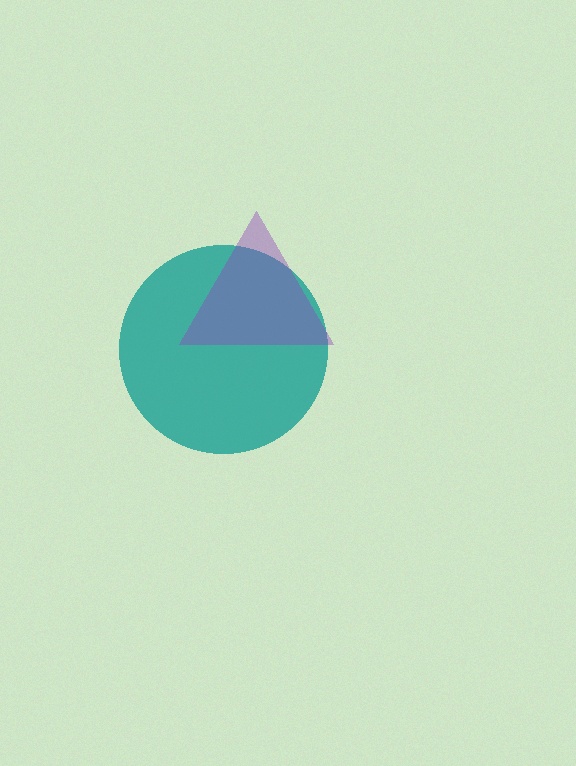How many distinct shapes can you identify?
There are 2 distinct shapes: a teal circle, a purple triangle.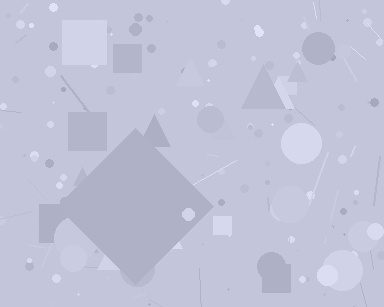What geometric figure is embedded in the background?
A diamond is embedded in the background.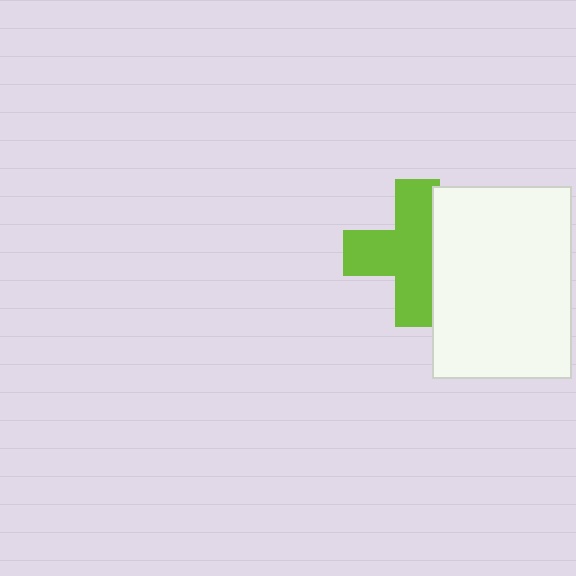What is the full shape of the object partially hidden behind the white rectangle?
The partially hidden object is a lime cross.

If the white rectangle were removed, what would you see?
You would see the complete lime cross.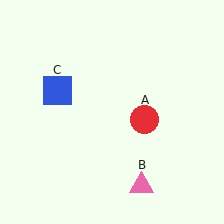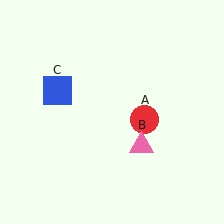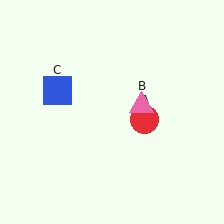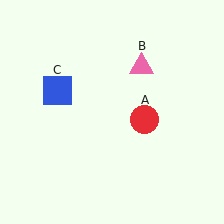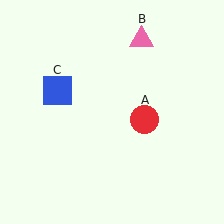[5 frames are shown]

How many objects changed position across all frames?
1 object changed position: pink triangle (object B).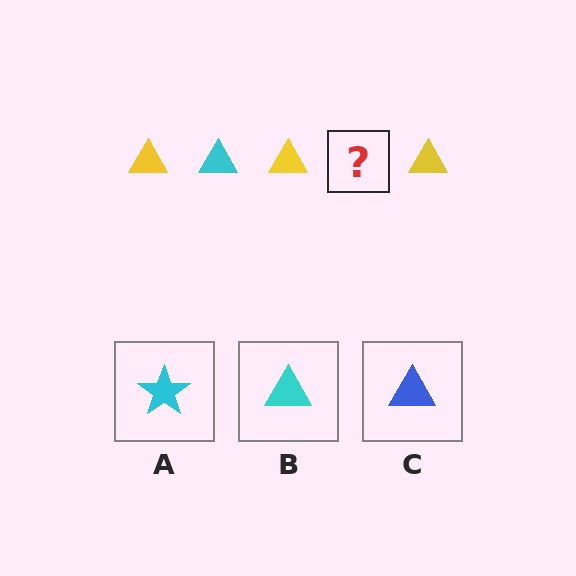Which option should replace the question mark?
Option B.